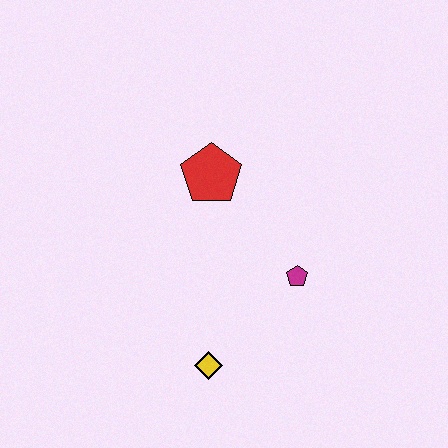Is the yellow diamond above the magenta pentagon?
No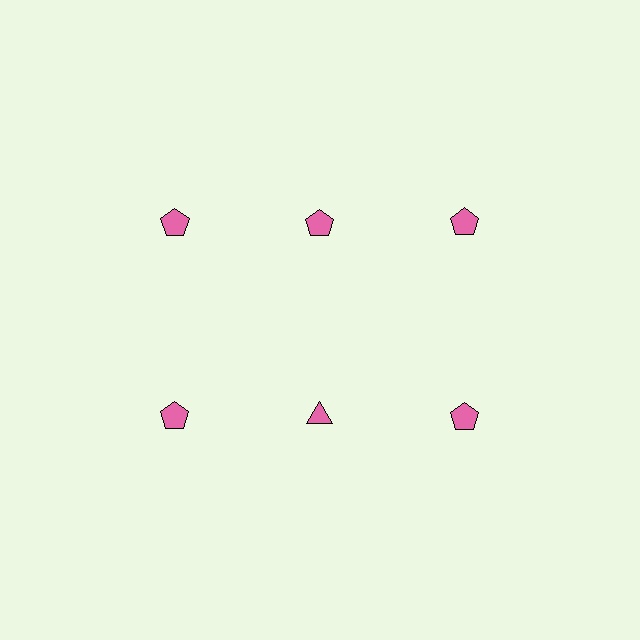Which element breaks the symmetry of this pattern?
The pink triangle in the second row, second from left column breaks the symmetry. All other shapes are pink pentagons.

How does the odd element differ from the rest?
It has a different shape: triangle instead of pentagon.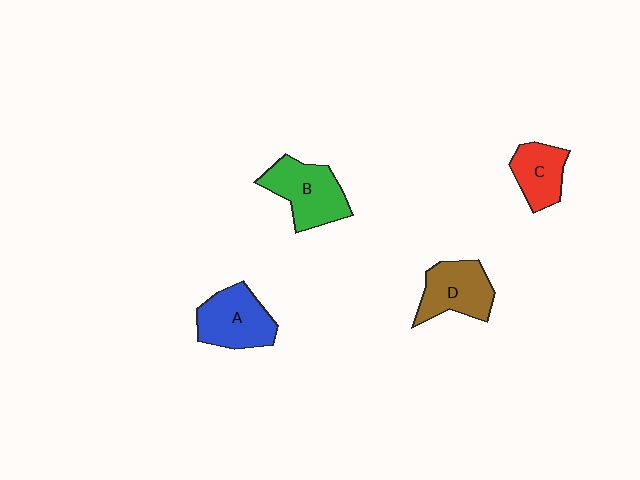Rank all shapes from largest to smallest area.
From largest to smallest: B (green), A (blue), D (brown), C (red).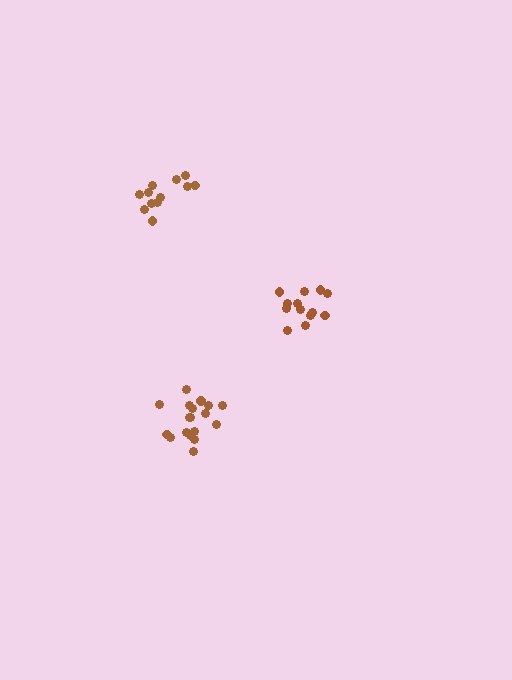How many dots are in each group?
Group 1: 18 dots, Group 2: 13 dots, Group 3: 12 dots (43 total).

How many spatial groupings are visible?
There are 3 spatial groupings.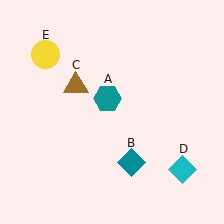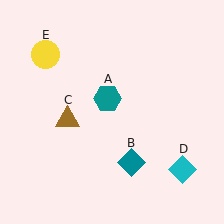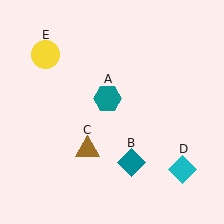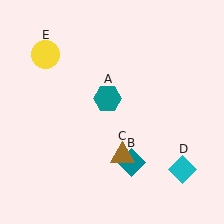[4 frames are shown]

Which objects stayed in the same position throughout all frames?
Teal hexagon (object A) and teal diamond (object B) and cyan diamond (object D) and yellow circle (object E) remained stationary.